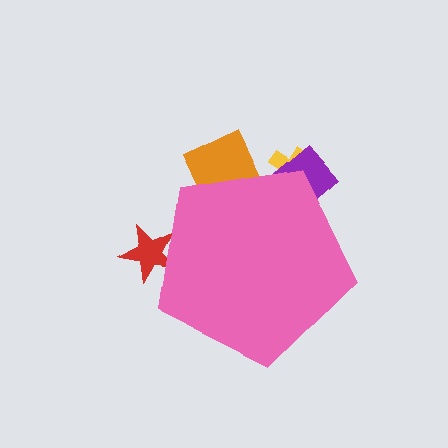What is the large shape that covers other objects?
A pink pentagon.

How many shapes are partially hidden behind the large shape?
4 shapes are partially hidden.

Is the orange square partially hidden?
Yes, the orange square is partially hidden behind the pink pentagon.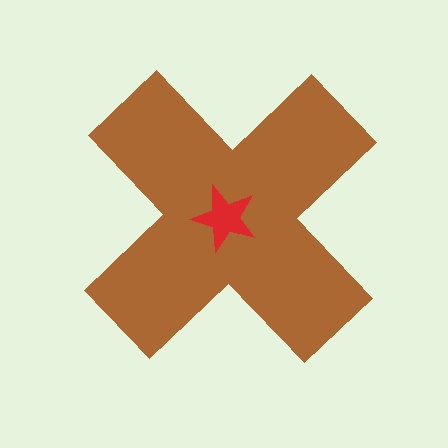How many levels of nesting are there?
2.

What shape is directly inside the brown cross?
The red star.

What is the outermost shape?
The brown cross.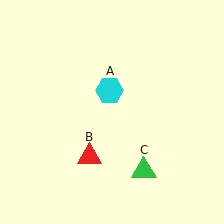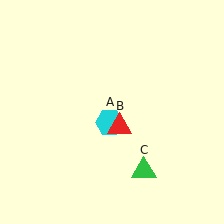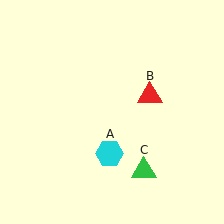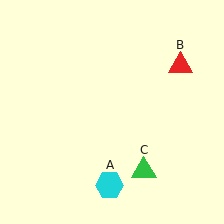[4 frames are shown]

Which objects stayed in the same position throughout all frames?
Green triangle (object C) remained stationary.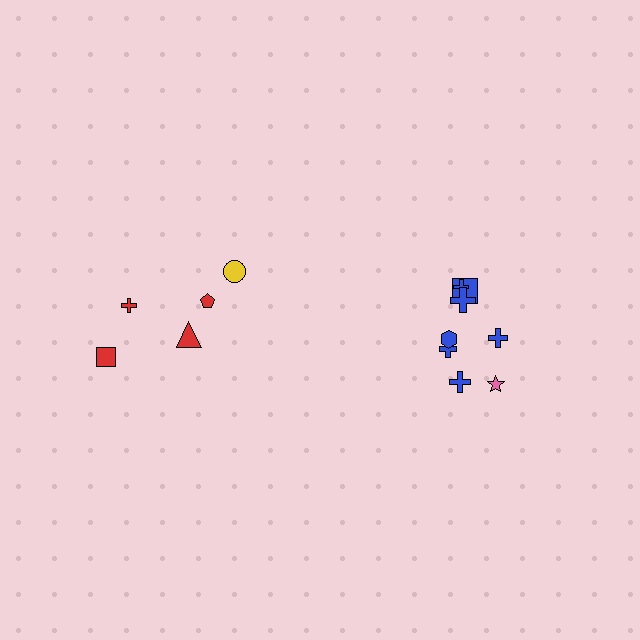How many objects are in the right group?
There are 8 objects.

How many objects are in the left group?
There are 5 objects.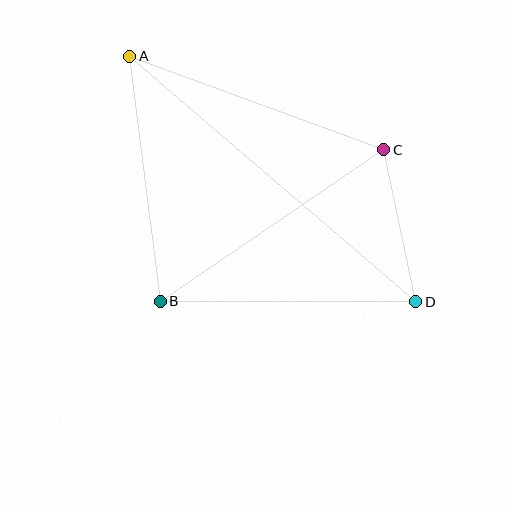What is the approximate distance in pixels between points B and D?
The distance between B and D is approximately 255 pixels.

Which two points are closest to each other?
Points C and D are closest to each other.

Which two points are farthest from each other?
Points A and D are farthest from each other.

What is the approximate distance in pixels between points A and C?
The distance between A and C is approximately 271 pixels.